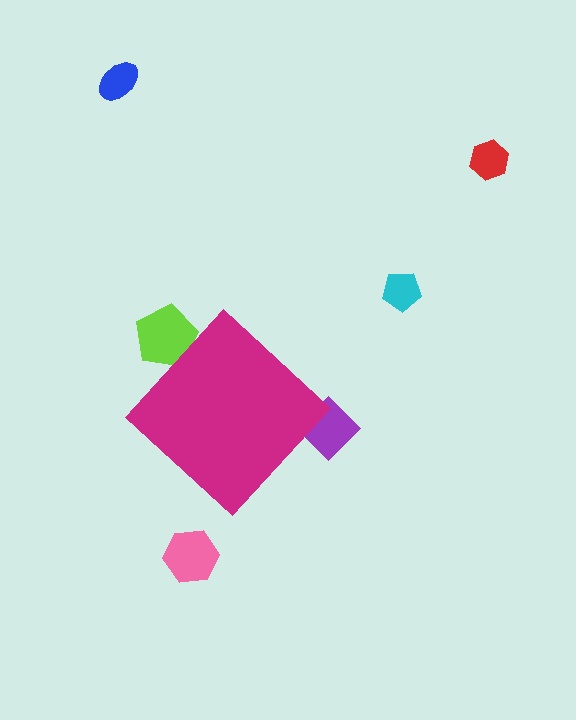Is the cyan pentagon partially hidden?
No, the cyan pentagon is fully visible.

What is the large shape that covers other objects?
A magenta diamond.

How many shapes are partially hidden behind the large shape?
2 shapes are partially hidden.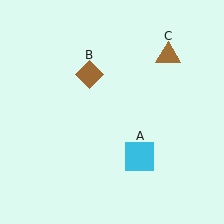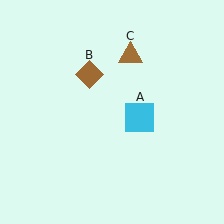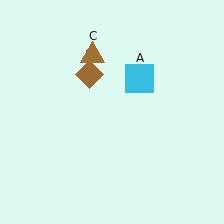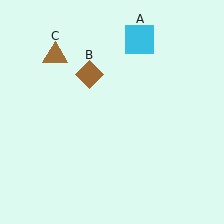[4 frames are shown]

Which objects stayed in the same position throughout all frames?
Brown diamond (object B) remained stationary.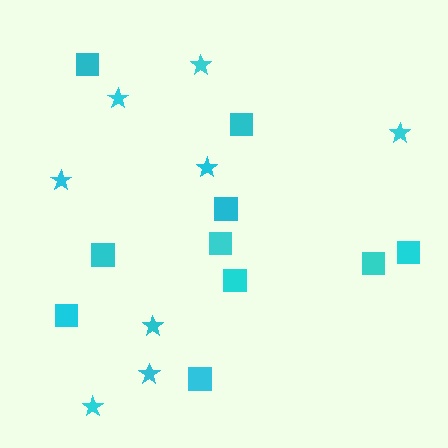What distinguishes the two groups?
There are 2 groups: one group of stars (8) and one group of squares (10).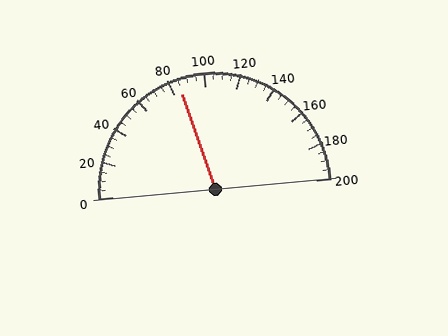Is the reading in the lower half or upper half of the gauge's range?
The reading is in the lower half of the range (0 to 200).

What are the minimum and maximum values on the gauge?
The gauge ranges from 0 to 200.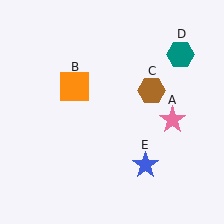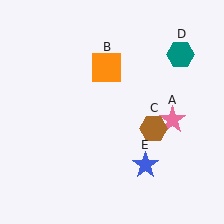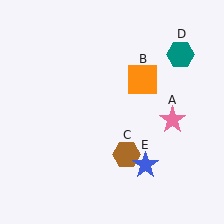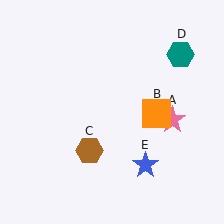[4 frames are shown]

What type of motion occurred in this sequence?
The orange square (object B), brown hexagon (object C) rotated clockwise around the center of the scene.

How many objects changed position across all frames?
2 objects changed position: orange square (object B), brown hexagon (object C).